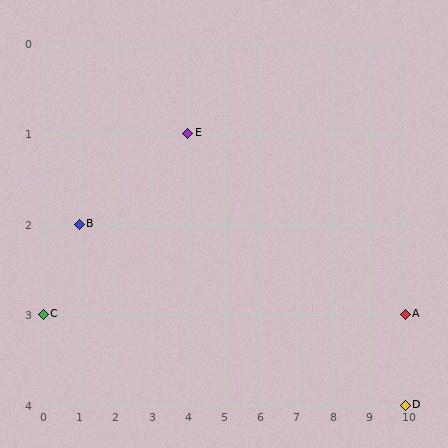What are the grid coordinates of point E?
Point E is at grid coordinates (4, 1).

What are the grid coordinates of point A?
Point A is at grid coordinates (10, 3).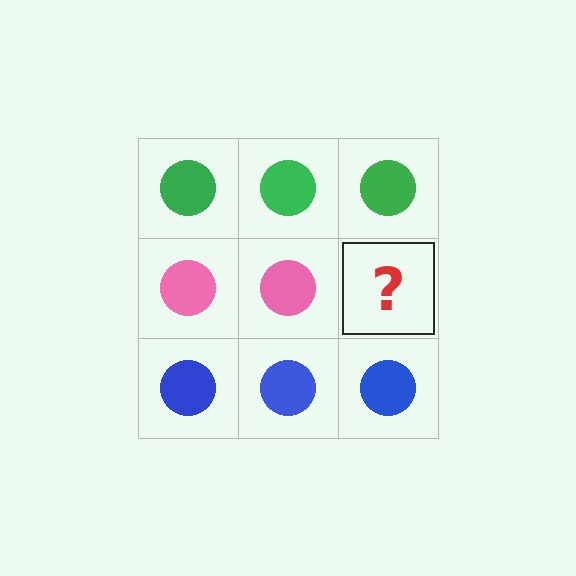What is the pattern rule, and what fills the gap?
The rule is that each row has a consistent color. The gap should be filled with a pink circle.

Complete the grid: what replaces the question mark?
The question mark should be replaced with a pink circle.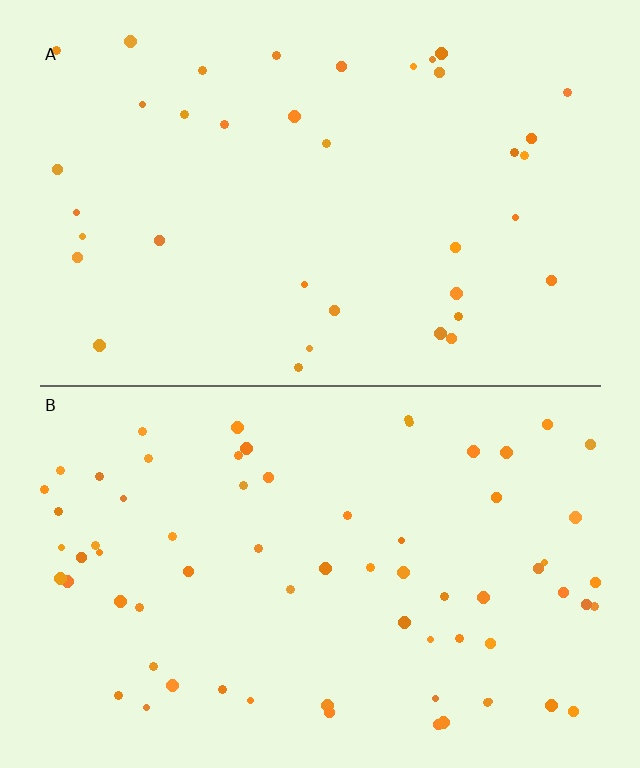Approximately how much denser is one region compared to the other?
Approximately 1.8× — region B over region A.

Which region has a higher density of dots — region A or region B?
B (the bottom).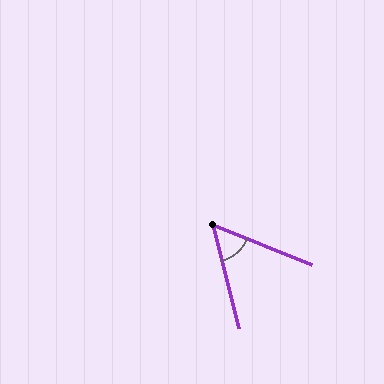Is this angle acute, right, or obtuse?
It is acute.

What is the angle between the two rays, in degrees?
Approximately 54 degrees.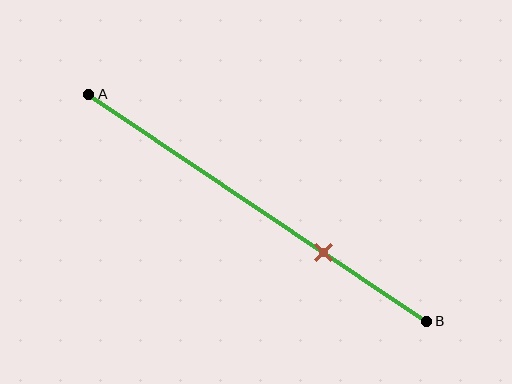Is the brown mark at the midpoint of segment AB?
No, the mark is at about 70% from A, not at the 50% midpoint.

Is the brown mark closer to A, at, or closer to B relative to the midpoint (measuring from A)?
The brown mark is closer to point B than the midpoint of segment AB.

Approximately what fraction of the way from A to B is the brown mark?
The brown mark is approximately 70% of the way from A to B.